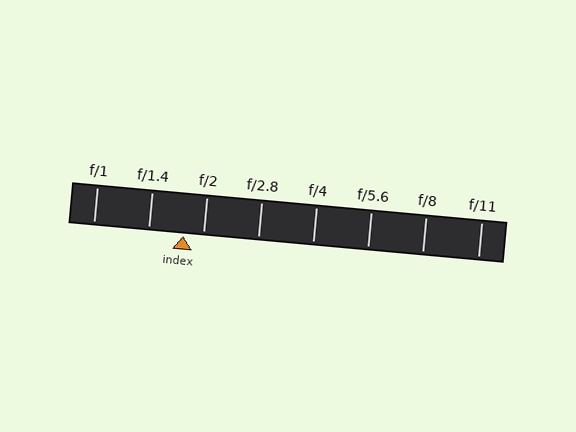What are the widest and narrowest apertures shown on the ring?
The widest aperture shown is f/1 and the narrowest is f/11.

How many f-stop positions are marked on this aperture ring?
There are 8 f-stop positions marked.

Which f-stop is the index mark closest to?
The index mark is closest to f/2.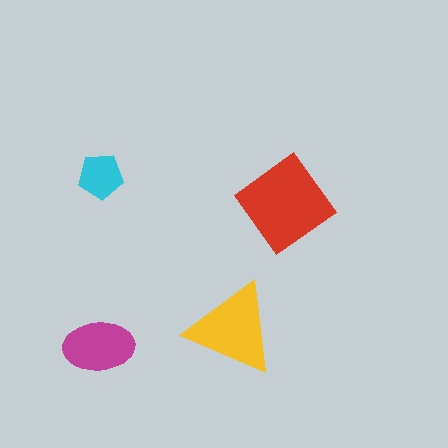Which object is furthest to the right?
The red diamond is rightmost.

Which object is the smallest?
The cyan pentagon.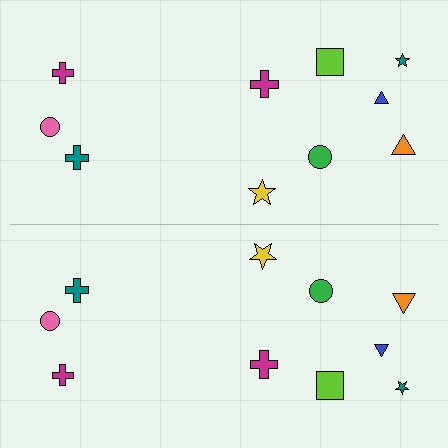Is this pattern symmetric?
Yes, this pattern has bilateral (reflection) symmetry.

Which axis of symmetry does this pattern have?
The pattern has a horizontal axis of symmetry running through the center of the image.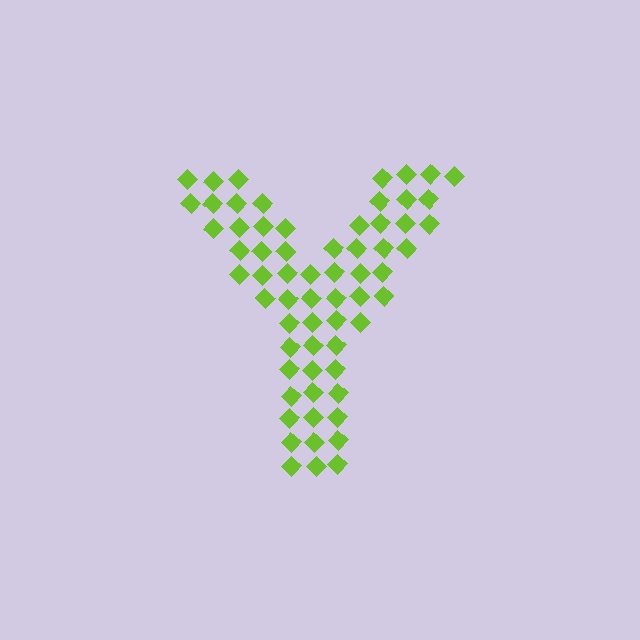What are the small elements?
The small elements are diamonds.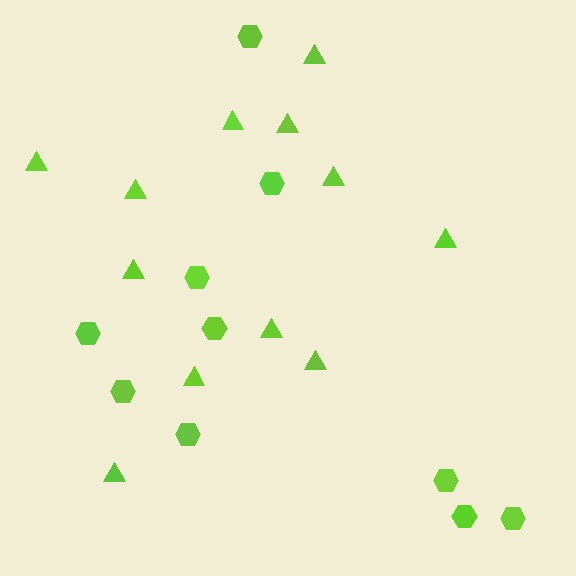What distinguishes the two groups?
There are 2 groups: one group of triangles (12) and one group of hexagons (10).